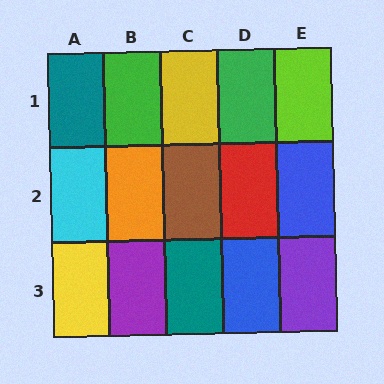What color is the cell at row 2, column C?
Brown.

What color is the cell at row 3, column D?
Blue.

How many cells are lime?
1 cell is lime.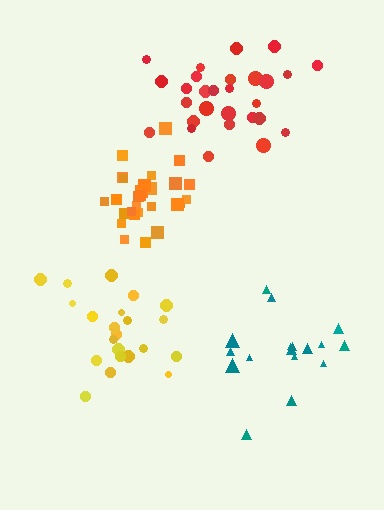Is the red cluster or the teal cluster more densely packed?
Red.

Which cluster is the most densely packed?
Orange.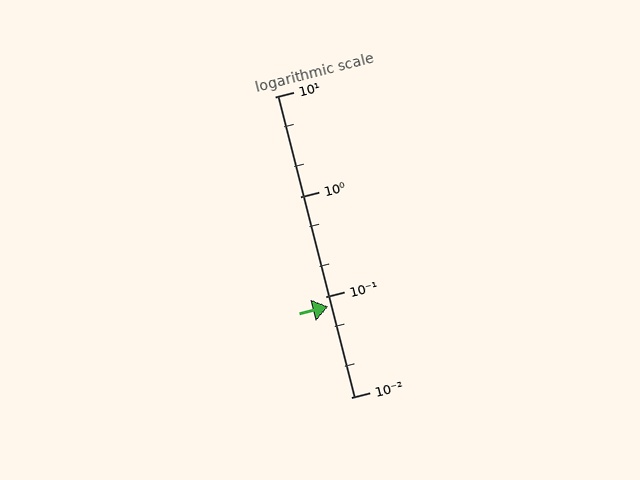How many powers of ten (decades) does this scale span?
The scale spans 3 decades, from 0.01 to 10.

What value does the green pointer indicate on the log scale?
The pointer indicates approximately 0.081.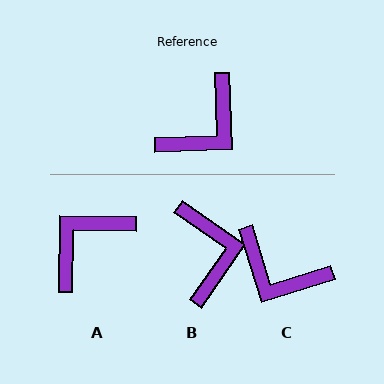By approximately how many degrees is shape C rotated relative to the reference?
Approximately 75 degrees clockwise.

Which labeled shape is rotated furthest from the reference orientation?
A, about 177 degrees away.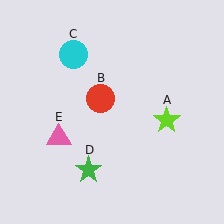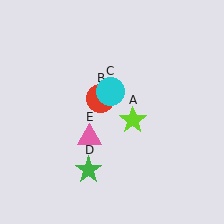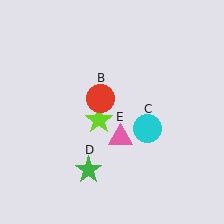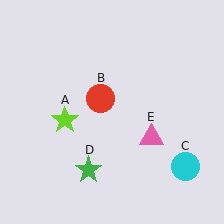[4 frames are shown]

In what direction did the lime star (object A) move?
The lime star (object A) moved left.